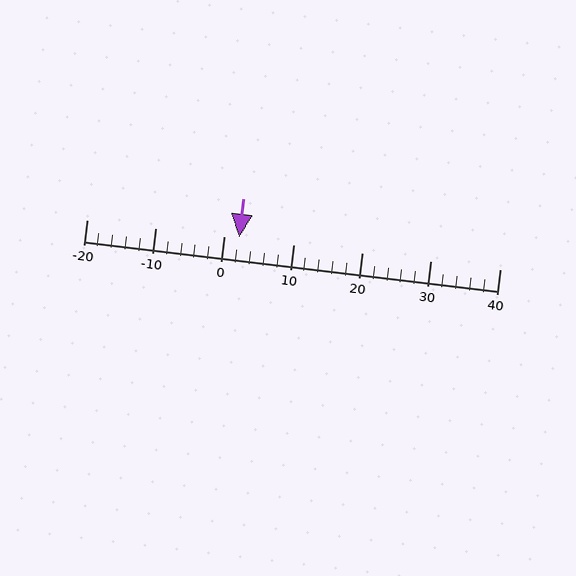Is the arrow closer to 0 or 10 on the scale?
The arrow is closer to 0.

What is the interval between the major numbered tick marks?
The major tick marks are spaced 10 units apart.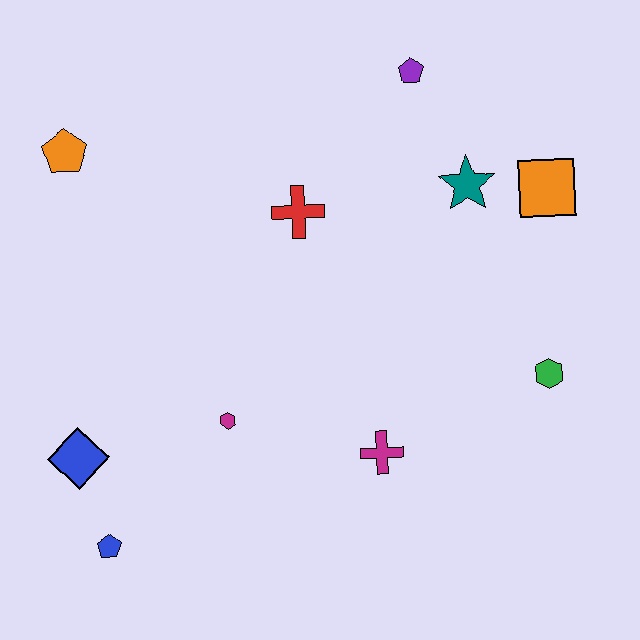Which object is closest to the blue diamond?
The blue pentagon is closest to the blue diamond.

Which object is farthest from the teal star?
The blue pentagon is farthest from the teal star.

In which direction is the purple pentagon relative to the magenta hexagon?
The purple pentagon is above the magenta hexagon.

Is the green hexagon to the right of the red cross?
Yes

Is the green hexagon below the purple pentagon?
Yes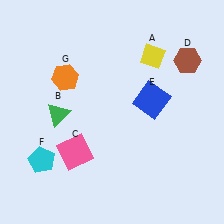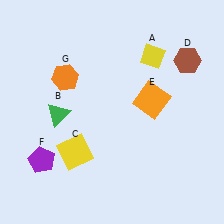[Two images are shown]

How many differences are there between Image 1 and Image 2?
There are 3 differences between the two images.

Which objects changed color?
C changed from pink to yellow. E changed from blue to orange. F changed from cyan to purple.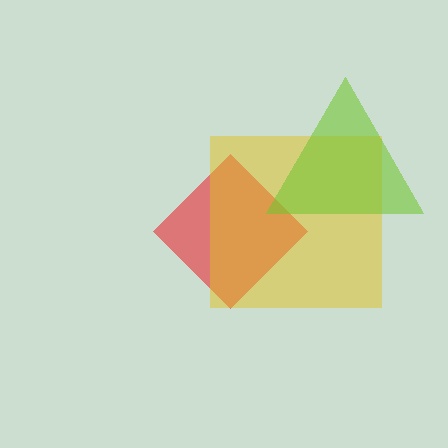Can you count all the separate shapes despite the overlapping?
Yes, there are 3 separate shapes.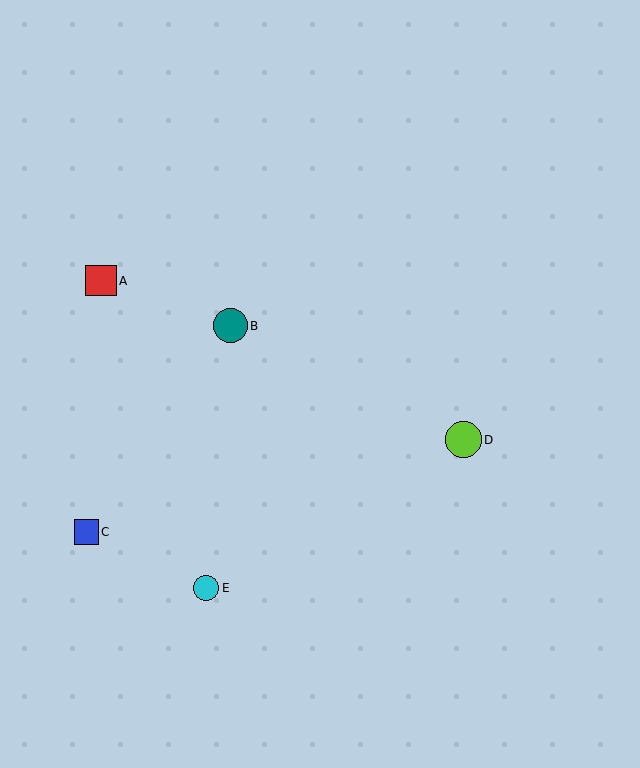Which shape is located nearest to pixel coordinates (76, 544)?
The blue square (labeled C) at (86, 532) is nearest to that location.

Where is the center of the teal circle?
The center of the teal circle is at (230, 326).